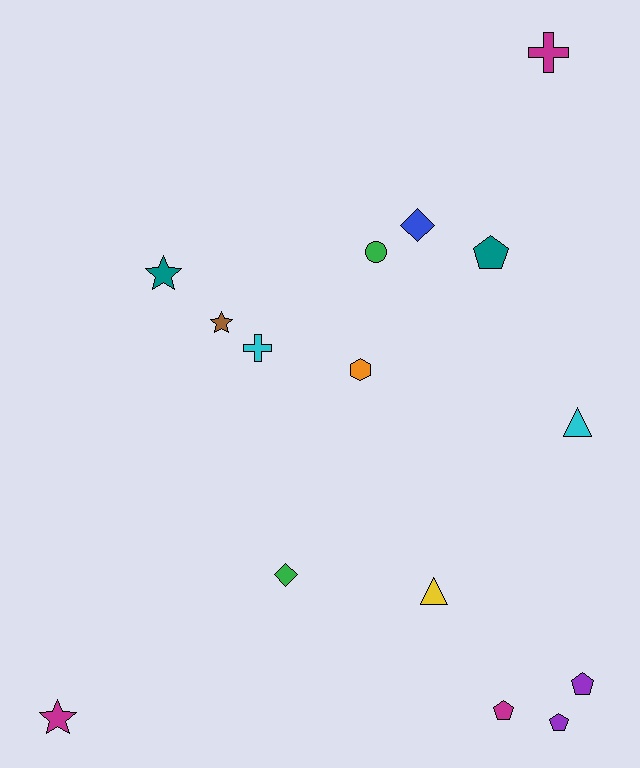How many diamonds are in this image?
There are 2 diamonds.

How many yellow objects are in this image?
There is 1 yellow object.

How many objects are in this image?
There are 15 objects.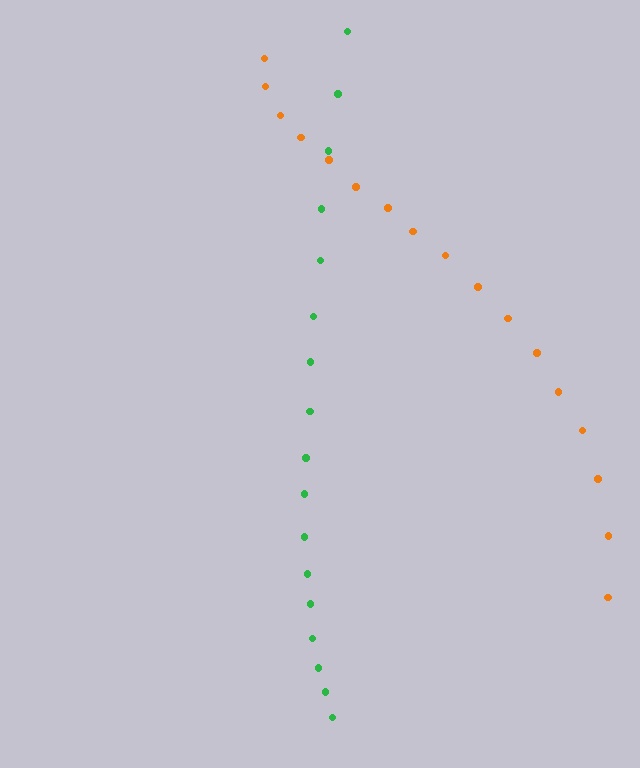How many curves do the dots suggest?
There are 2 distinct paths.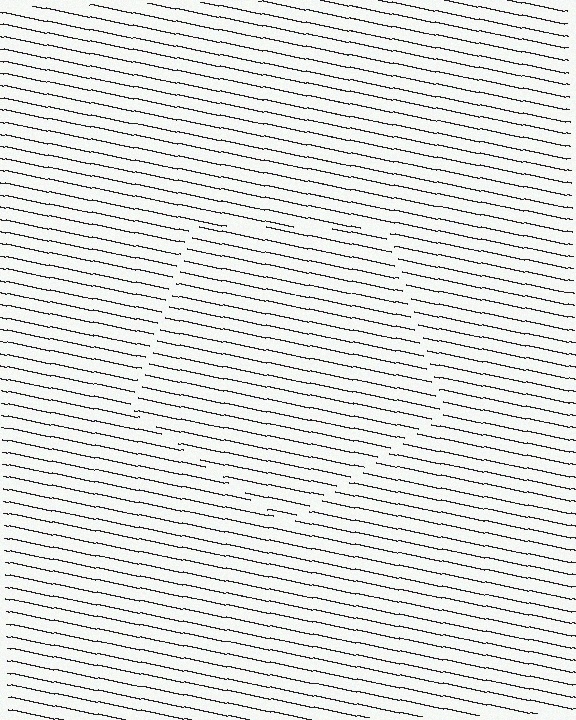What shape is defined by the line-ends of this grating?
An illusory pentagon. The interior of the shape contains the same grating, shifted by half a period — the contour is defined by the phase discontinuity where line-ends from the inner and outer gratings abut.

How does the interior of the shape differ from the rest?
The interior of the shape contains the same grating, shifted by half a period — the contour is defined by the phase discontinuity where line-ends from the inner and outer gratings abut.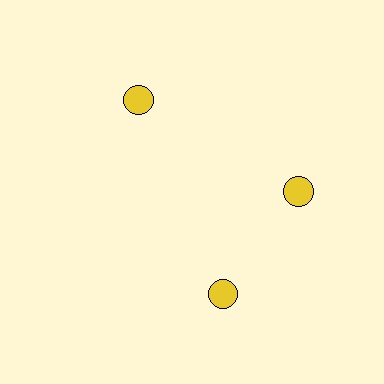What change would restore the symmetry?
The symmetry would be restored by rotating it back into even spacing with its neighbors so that all 3 circles sit at equal angles and equal distance from the center.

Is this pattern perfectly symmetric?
No. The 3 yellow circles are arranged in a ring, but one element near the 7 o'clock position is rotated out of alignment along the ring, breaking the 3-fold rotational symmetry.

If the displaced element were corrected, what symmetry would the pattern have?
It would have 3-fold rotational symmetry — the pattern would map onto itself every 120 degrees.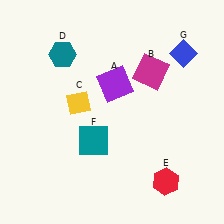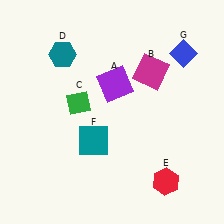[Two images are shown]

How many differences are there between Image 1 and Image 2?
There is 1 difference between the two images.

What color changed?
The diamond (C) changed from yellow in Image 1 to green in Image 2.